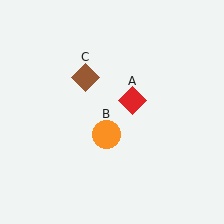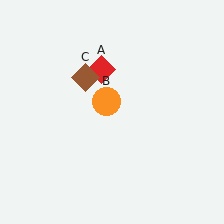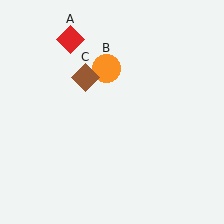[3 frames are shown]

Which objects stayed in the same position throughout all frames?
Brown diamond (object C) remained stationary.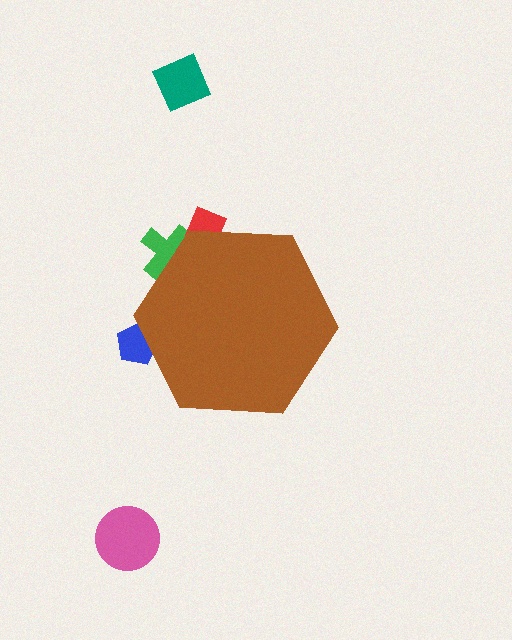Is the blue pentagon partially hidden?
Yes, the blue pentagon is partially hidden behind the brown hexagon.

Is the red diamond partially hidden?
Yes, the red diamond is partially hidden behind the brown hexagon.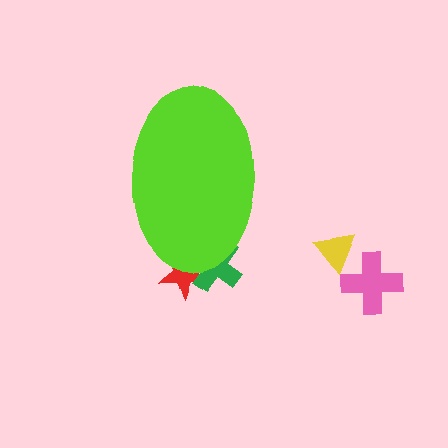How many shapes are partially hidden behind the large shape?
2 shapes are partially hidden.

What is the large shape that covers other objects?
A lime ellipse.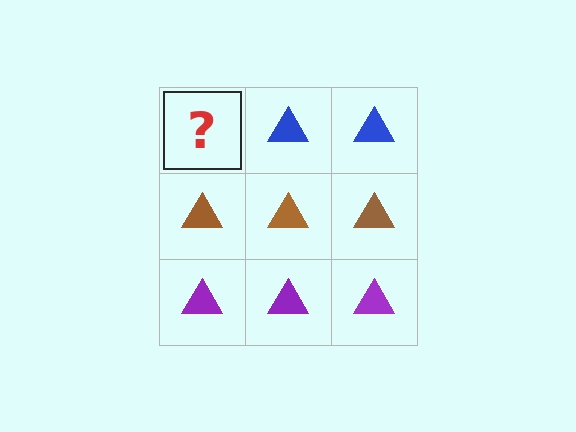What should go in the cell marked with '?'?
The missing cell should contain a blue triangle.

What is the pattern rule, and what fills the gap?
The rule is that each row has a consistent color. The gap should be filled with a blue triangle.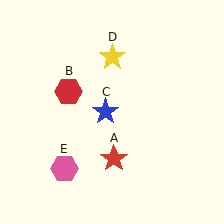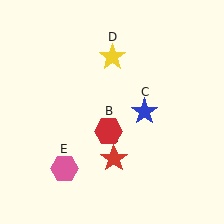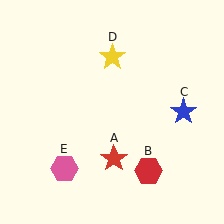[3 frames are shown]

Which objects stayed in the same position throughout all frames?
Red star (object A) and yellow star (object D) and pink hexagon (object E) remained stationary.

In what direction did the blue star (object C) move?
The blue star (object C) moved right.